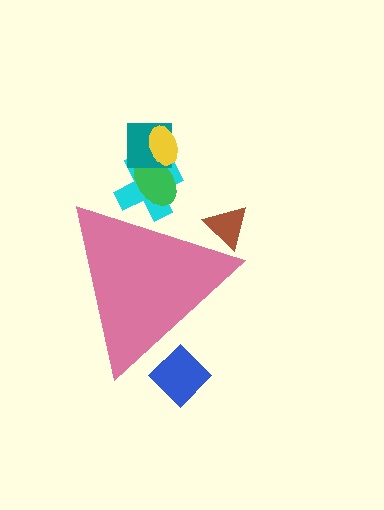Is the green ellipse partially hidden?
Yes, the green ellipse is partially hidden behind the pink triangle.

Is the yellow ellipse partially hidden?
No, the yellow ellipse is fully visible.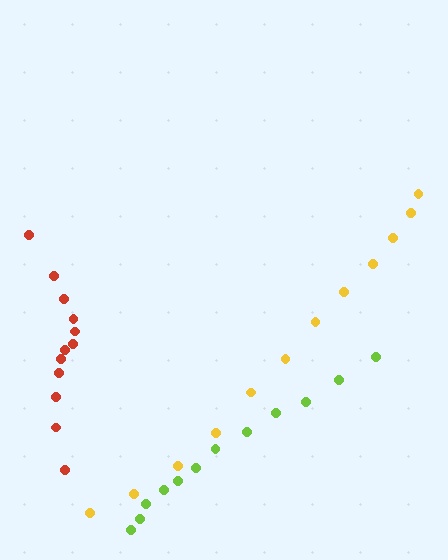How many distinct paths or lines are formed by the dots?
There are 3 distinct paths.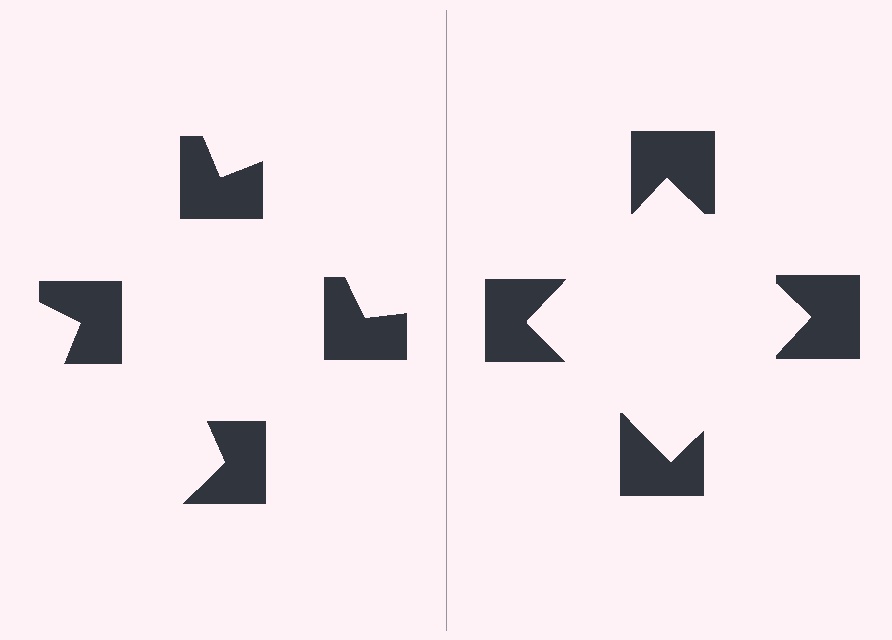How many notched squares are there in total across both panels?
8 — 4 on each side.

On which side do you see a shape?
An illusory square appears on the right side. On the left side the wedge cuts are rotated, so no coherent shape forms.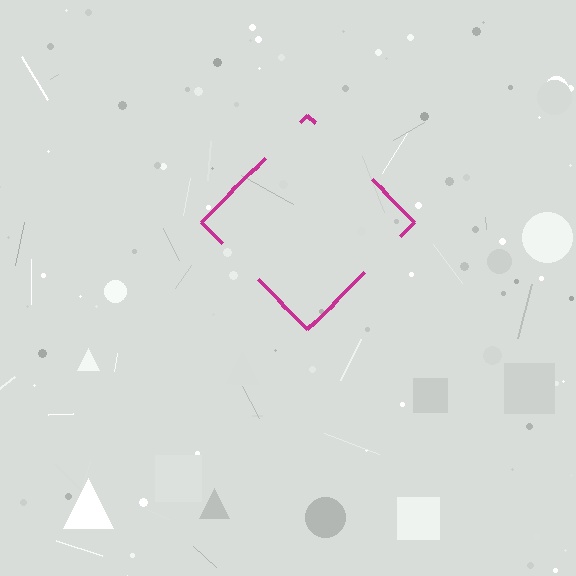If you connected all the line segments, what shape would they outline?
They would outline a diamond.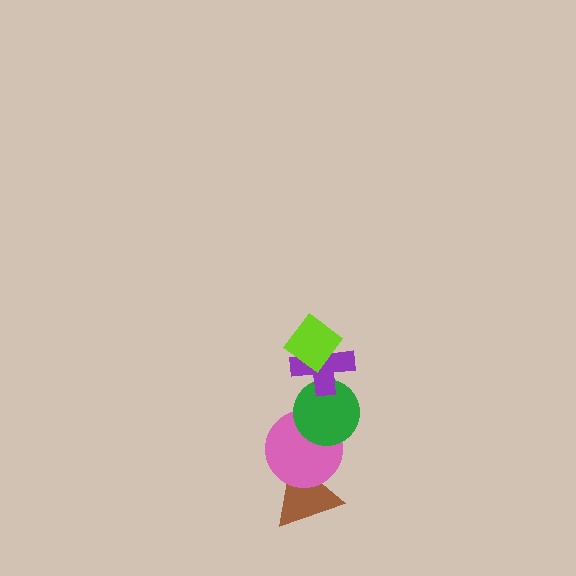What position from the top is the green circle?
The green circle is 3rd from the top.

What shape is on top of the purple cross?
The lime diamond is on top of the purple cross.